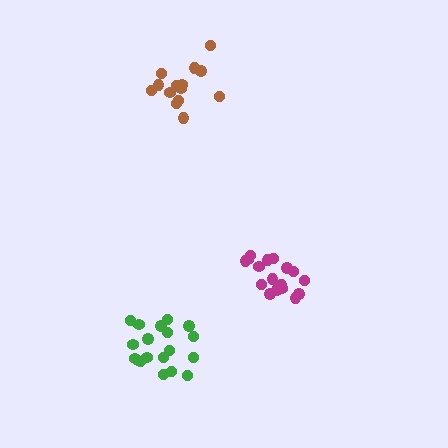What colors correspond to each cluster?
The clusters are colored: green, brown, magenta.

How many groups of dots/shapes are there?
There are 3 groups.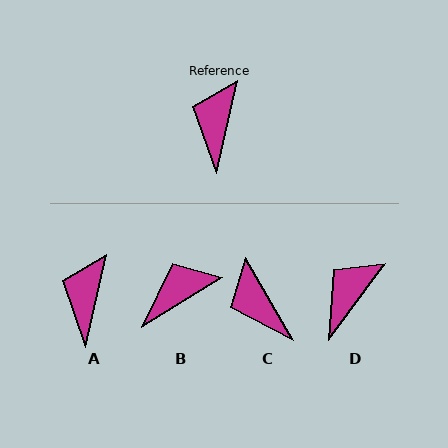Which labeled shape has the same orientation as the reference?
A.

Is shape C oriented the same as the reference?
No, it is off by about 43 degrees.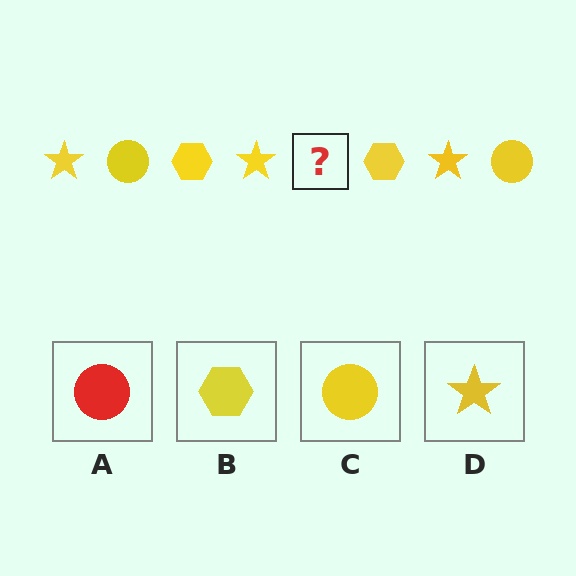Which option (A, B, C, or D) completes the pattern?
C.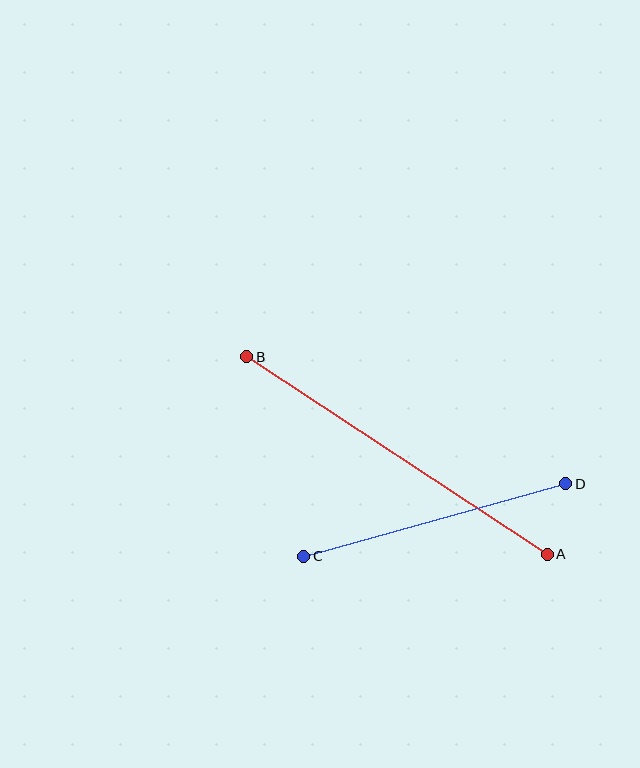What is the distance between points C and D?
The distance is approximately 272 pixels.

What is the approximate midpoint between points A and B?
The midpoint is at approximately (397, 455) pixels.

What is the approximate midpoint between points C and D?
The midpoint is at approximately (435, 520) pixels.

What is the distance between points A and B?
The distance is approximately 360 pixels.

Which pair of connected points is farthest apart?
Points A and B are farthest apart.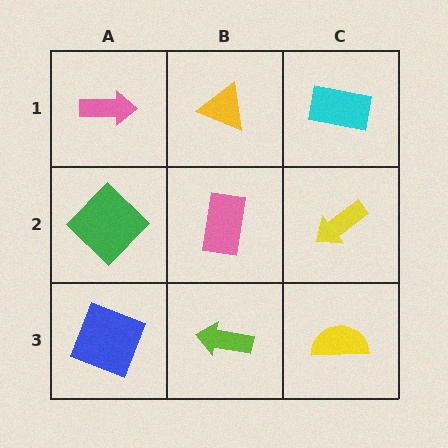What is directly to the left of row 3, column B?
A blue square.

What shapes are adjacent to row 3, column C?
A yellow arrow (row 2, column C), a lime arrow (row 3, column B).